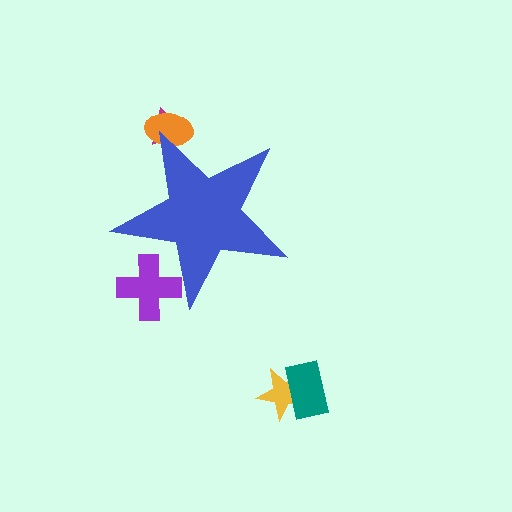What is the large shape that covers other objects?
A blue star.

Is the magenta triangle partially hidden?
Yes, the magenta triangle is partially hidden behind the blue star.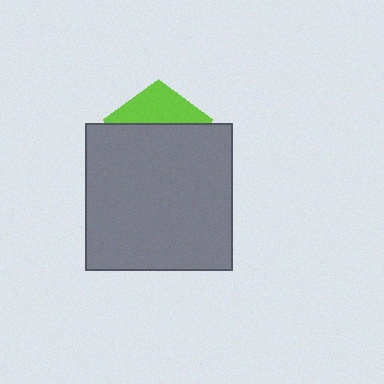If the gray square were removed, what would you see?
You would see the complete lime pentagon.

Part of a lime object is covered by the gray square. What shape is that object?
It is a pentagon.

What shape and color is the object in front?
The object in front is a gray square.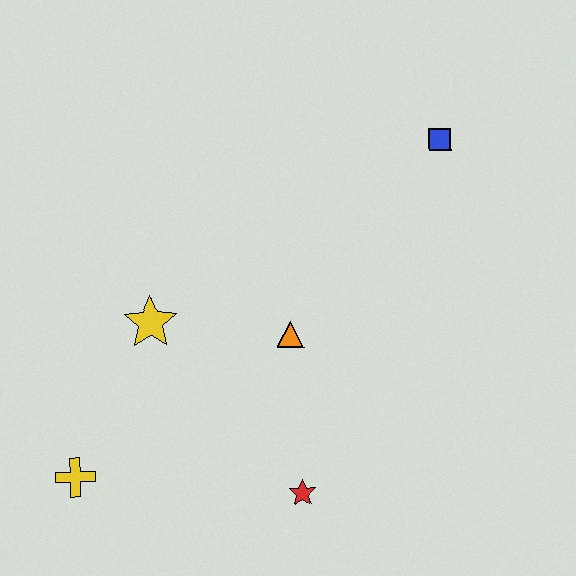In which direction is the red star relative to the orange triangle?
The red star is below the orange triangle.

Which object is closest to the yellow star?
The orange triangle is closest to the yellow star.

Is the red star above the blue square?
No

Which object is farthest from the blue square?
The yellow cross is farthest from the blue square.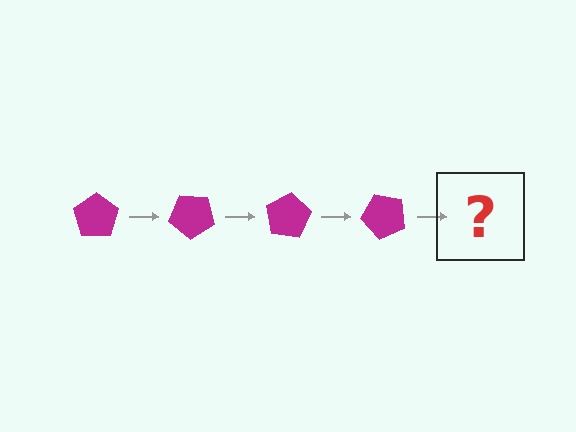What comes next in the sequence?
The next element should be a magenta pentagon rotated 160 degrees.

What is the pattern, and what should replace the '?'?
The pattern is that the pentagon rotates 40 degrees each step. The '?' should be a magenta pentagon rotated 160 degrees.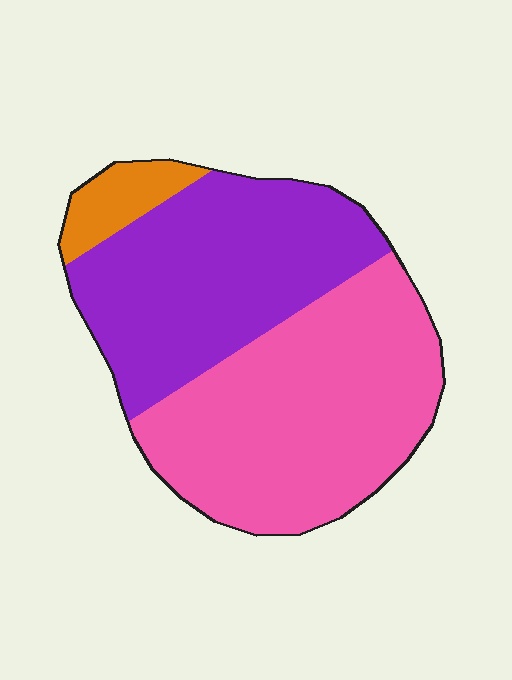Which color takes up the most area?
Pink, at roughly 50%.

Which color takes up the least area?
Orange, at roughly 5%.